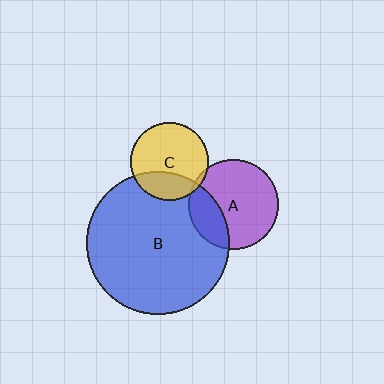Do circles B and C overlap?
Yes.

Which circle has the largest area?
Circle B (blue).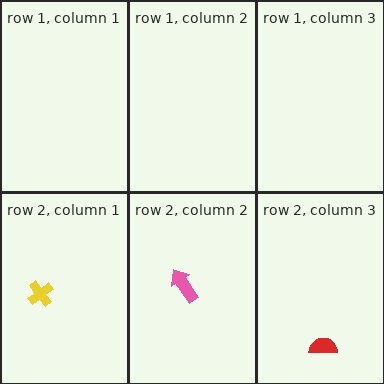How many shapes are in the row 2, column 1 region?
1.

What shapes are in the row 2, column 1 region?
The yellow cross.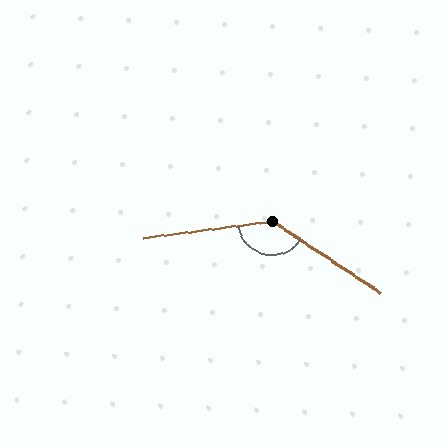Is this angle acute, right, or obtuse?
It is obtuse.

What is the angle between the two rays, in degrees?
Approximately 139 degrees.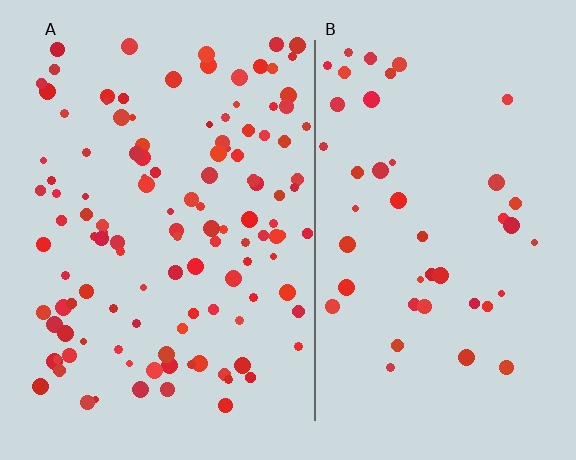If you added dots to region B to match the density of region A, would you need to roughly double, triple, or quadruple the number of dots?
Approximately triple.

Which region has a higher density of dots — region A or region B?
A (the left).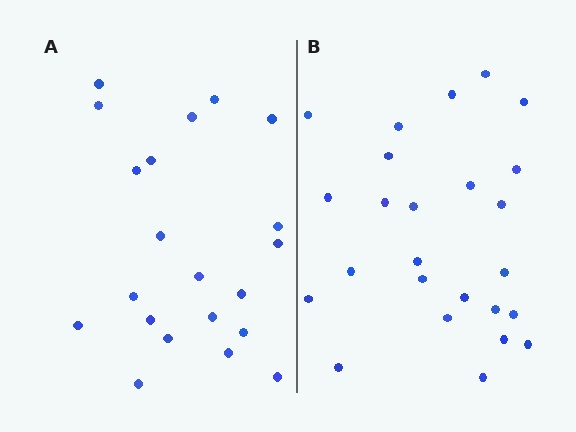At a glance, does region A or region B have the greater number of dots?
Region B (the right region) has more dots.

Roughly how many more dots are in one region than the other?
Region B has about 4 more dots than region A.